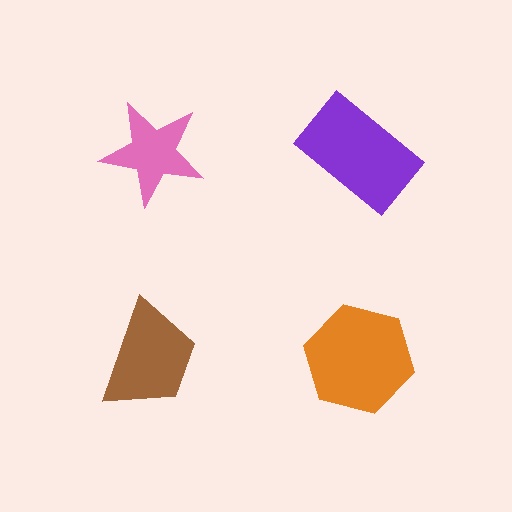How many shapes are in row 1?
2 shapes.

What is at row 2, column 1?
A brown trapezoid.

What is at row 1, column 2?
A purple rectangle.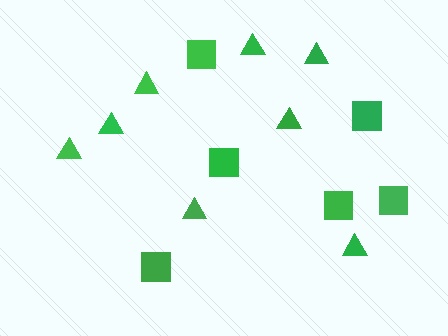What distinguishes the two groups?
There are 2 groups: one group of squares (6) and one group of triangles (8).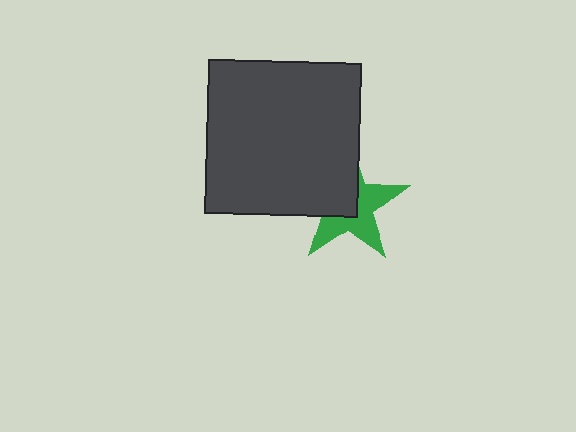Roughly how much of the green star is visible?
About half of it is visible (roughly 53%).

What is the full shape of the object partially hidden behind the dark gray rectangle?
The partially hidden object is a green star.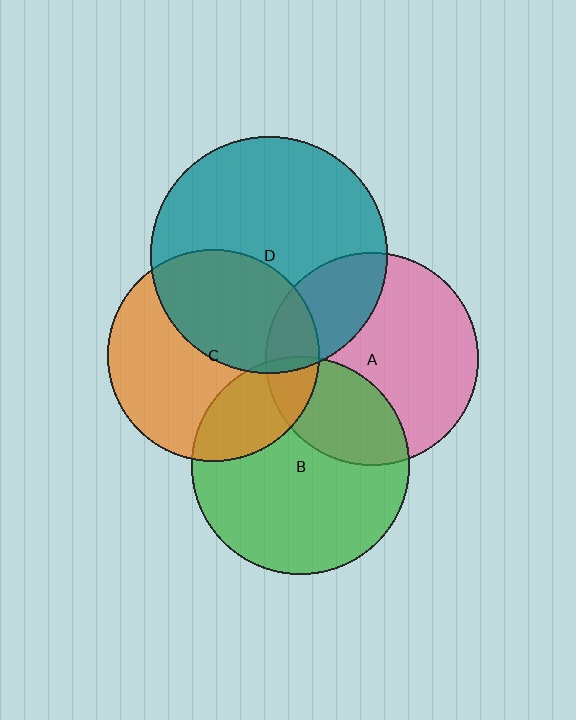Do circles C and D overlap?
Yes.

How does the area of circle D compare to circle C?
Approximately 1.2 times.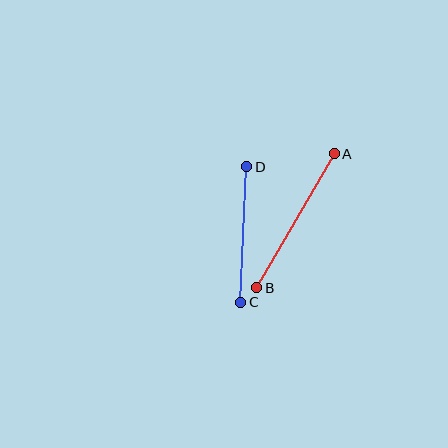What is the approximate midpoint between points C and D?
The midpoint is at approximately (244, 235) pixels.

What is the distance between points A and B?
The distance is approximately 155 pixels.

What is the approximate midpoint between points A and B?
The midpoint is at approximately (295, 221) pixels.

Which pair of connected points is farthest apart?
Points A and B are farthest apart.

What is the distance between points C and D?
The distance is approximately 135 pixels.